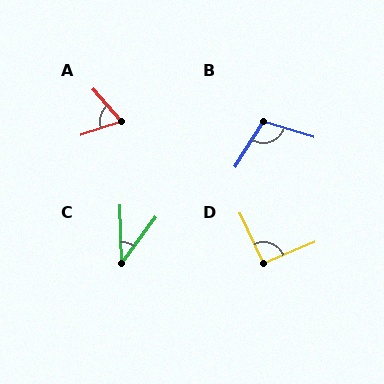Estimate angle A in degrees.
Approximately 67 degrees.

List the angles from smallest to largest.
C (37°), A (67°), D (92°), B (105°).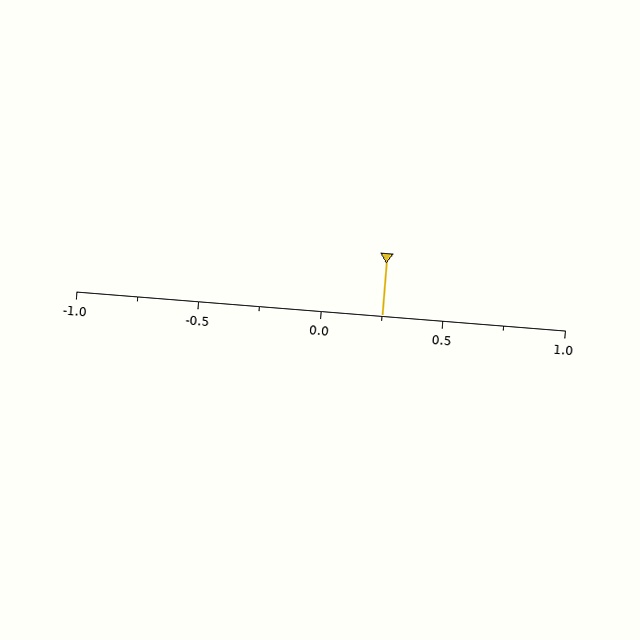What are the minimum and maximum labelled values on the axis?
The axis runs from -1.0 to 1.0.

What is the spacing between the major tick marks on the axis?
The major ticks are spaced 0.5 apart.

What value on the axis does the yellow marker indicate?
The marker indicates approximately 0.25.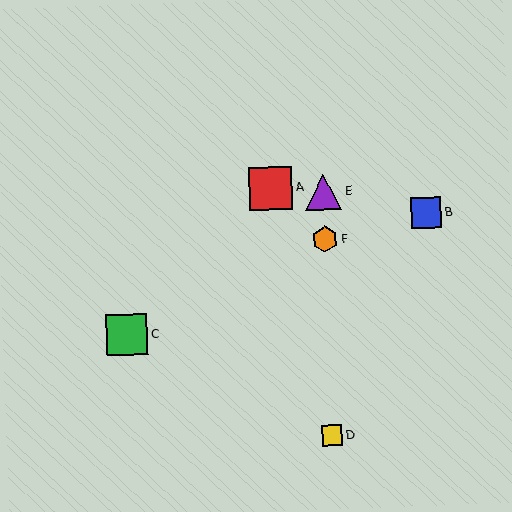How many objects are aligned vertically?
3 objects (D, E, F) are aligned vertically.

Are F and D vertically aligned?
Yes, both are at x≈325.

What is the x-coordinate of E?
Object E is at x≈323.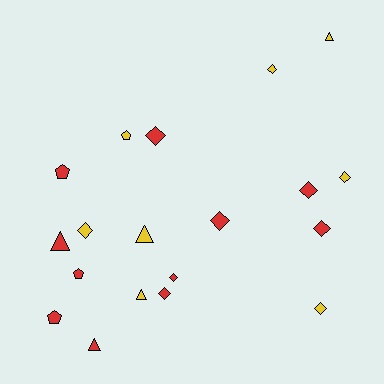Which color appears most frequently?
Red, with 11 objects.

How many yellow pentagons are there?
There is 1 yellow pentagon.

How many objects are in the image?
There are 19 objects.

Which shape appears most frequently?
Diamond, with 10 objects.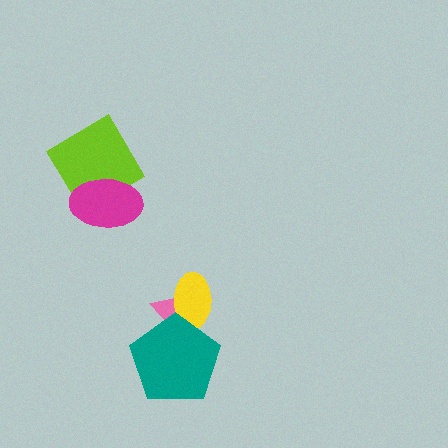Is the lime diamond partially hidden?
Yes, it is partially covered by another shape.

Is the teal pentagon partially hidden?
No, no other shape covers it.